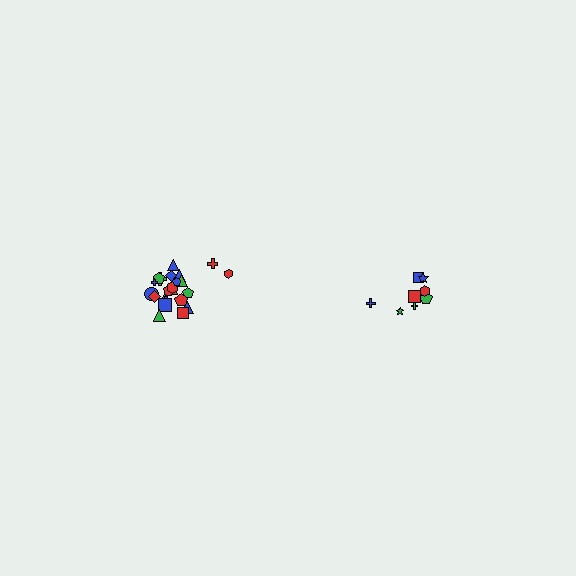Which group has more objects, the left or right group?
The left group.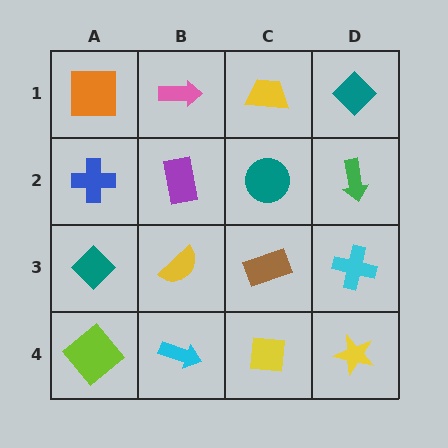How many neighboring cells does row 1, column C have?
3.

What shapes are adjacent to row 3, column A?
A blue cross (row 2, column A), a lime diamond (row 4, column A), a yellow semicircle (row 3, column B).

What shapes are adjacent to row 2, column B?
A pink arrow (row 1, column B), a yellow semicircle (row 3, column B), a blue cross (row 2, column A), a teal circle (row 2, column C).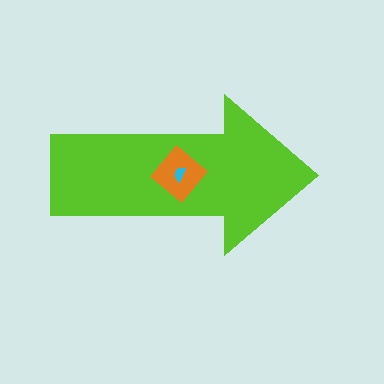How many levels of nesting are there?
3.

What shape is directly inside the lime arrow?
The orange diamond.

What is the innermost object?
The cyan semicircle.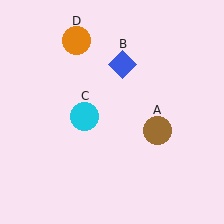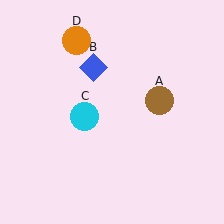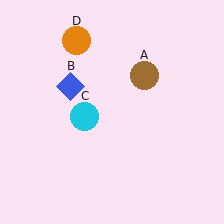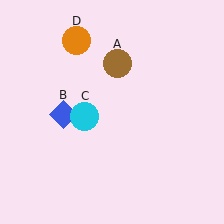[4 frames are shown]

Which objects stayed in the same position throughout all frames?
Cyan circle (object C) and orange circle (object D) remained stationary.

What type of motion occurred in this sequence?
The brown circle (object A), blue diamond (object B) rotated counterclockwise around the center of the scene.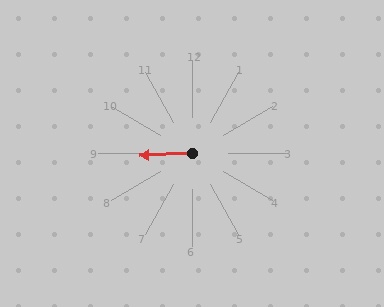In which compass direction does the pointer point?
West.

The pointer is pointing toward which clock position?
Roughly 9 o'clock.